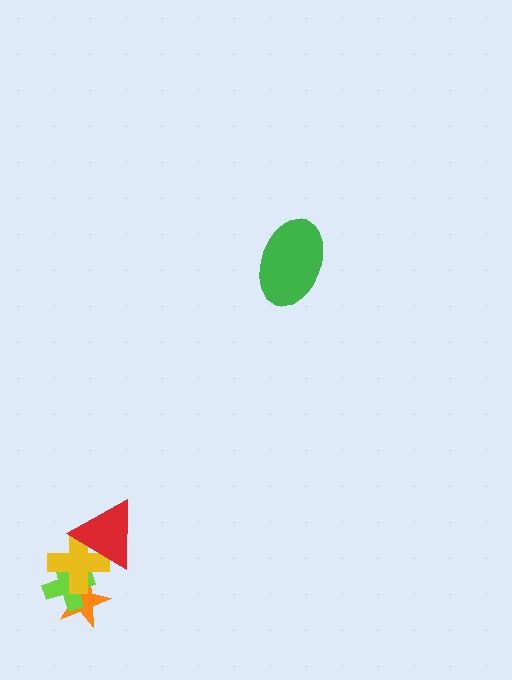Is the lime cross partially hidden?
Yes, it is partially covered by another shape.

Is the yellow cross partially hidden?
Yes, it is partially covered by another shape.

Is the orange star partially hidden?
Yes, it is partially covered by another shape.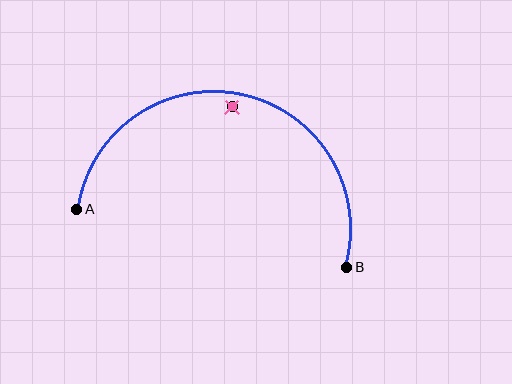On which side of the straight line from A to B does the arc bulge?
The arc bulges above the straight line connecting A and B.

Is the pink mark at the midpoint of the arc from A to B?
No — the pink mark does not lie on the arc at all. It sits slightly inside the curve.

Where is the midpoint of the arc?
The arc midpoint is the point on the curve farthest from the straight line joining A and B. It sits above that line.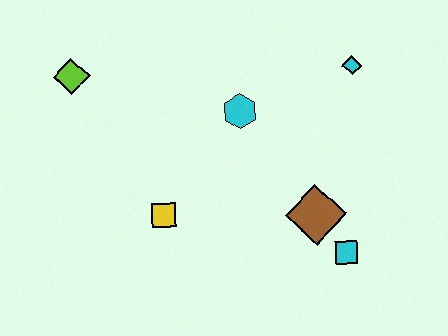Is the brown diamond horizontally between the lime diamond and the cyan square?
Yes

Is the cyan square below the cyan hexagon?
Yes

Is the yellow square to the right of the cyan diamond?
No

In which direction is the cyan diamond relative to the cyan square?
The cyan diamond is above the cyan square.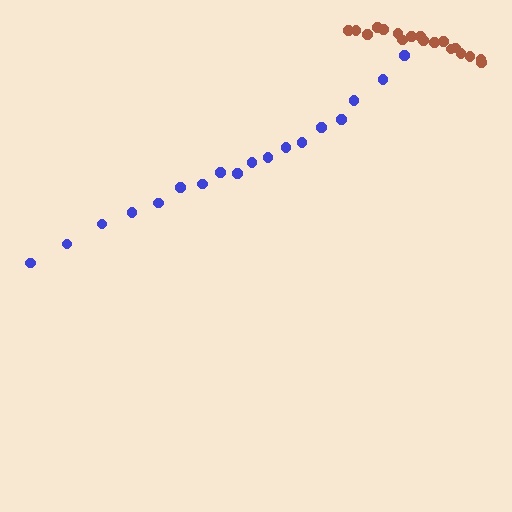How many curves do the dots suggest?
There are 2 distinct paths.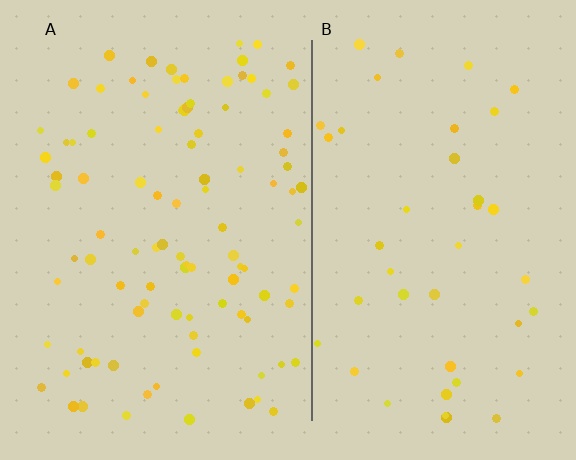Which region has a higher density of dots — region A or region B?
A (the left).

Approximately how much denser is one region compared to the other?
Approximately 2.4× — region A over region B.